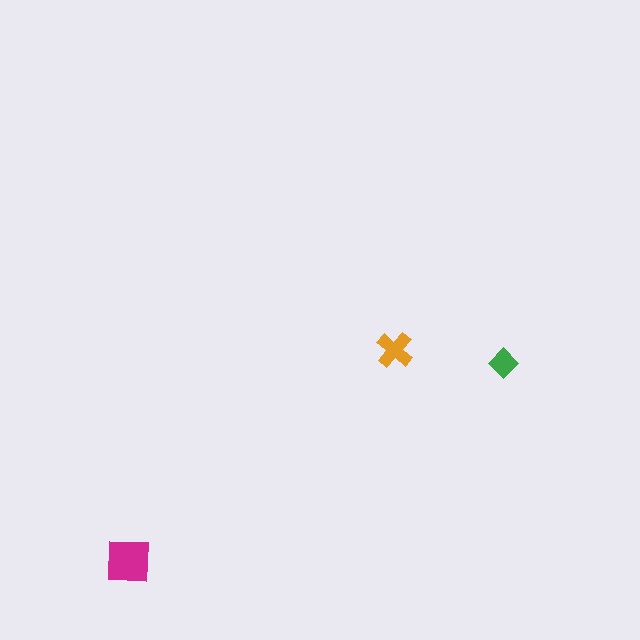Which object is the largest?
The magenta square.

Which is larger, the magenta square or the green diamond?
The magenta square.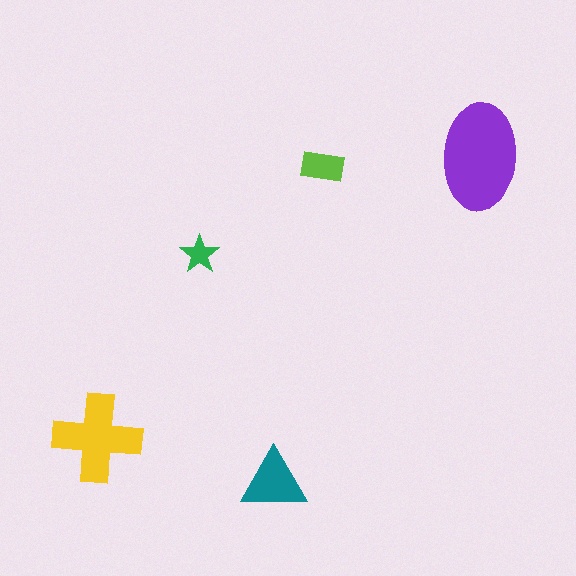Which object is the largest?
The purple ellipse.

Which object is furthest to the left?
The yellow cross is leftmost.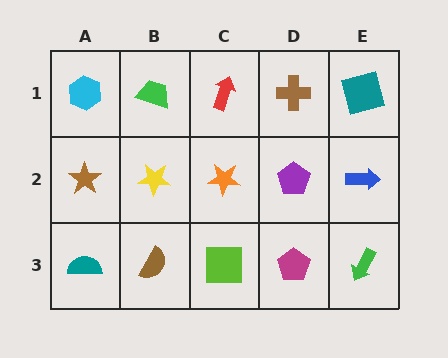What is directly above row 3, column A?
A brown star.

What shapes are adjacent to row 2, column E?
A teal square (row 1, column E), a green arrow (row 3, column E), a purple pentagon (row 2, column D).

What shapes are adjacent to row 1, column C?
An orange star (row 2, column C), a green trapezoid (row 1, column B), a brown cross (row 1, column D).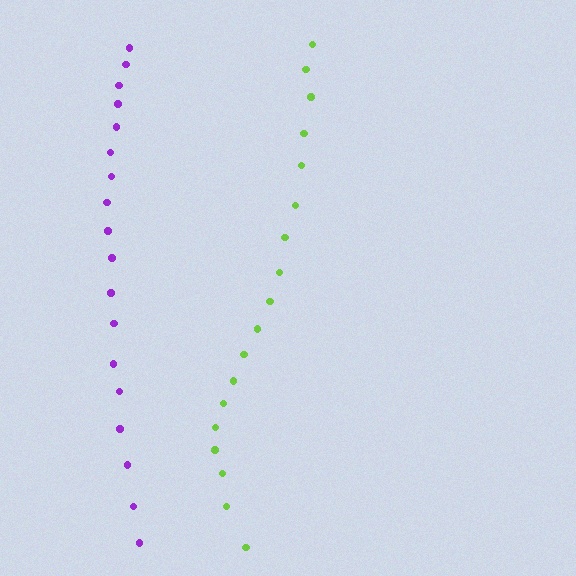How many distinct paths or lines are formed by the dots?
There are 2 distinct paths.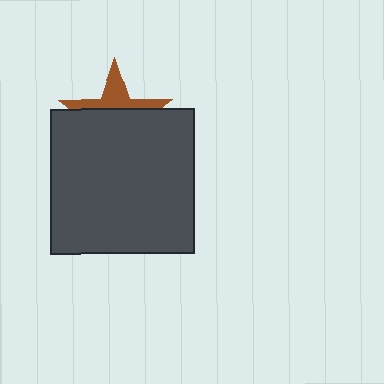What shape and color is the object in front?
The object in front is a dark gray square.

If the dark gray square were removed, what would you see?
You would see the complete brown star.